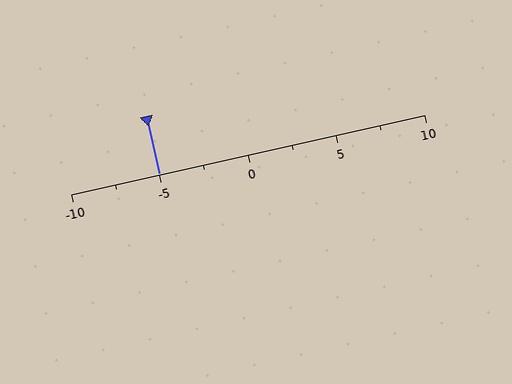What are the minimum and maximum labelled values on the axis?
The axis runs from -10 to 10.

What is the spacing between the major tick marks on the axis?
The major ticks are spaced 5 apart.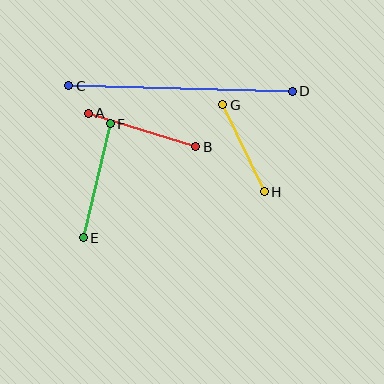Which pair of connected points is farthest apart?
Points C and D are farthest apart.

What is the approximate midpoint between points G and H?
The midpoint is at approximately (244, 148) pixels.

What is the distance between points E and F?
The distance is approximately 117 pixels.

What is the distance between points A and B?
The distance is approximately 113 pixels.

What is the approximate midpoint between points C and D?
The midpoint is at approximately (181, 89) pixels.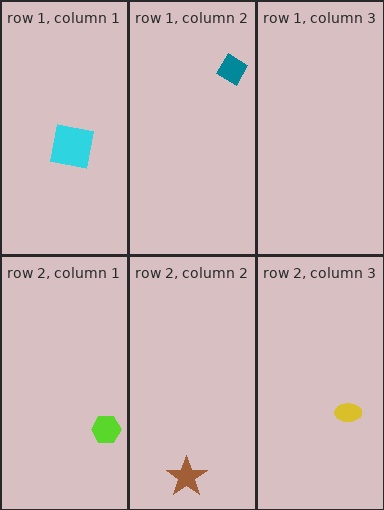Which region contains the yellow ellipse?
The row 2, column 3 region.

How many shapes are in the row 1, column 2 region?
1.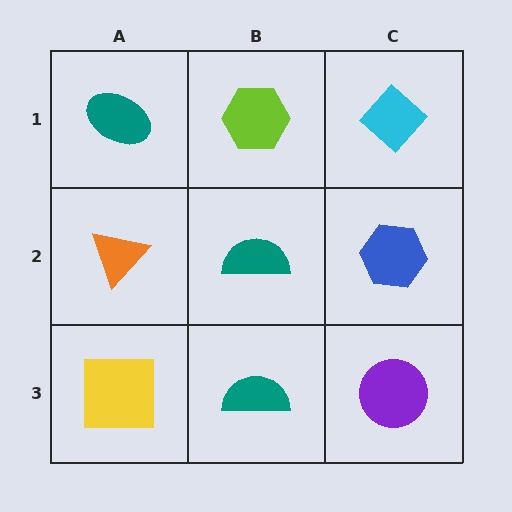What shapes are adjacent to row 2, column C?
A cyan diamond (row 1, column C), a purple circle (row 3, column C), a teal semicircle (row 2, column B).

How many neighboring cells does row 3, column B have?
3.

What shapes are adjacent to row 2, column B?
A lime hexagon (row 1, column B), a teal semicircle (row 3, column B), an orange triangle (row 2, column A), a blue hexagon (row 2, column C).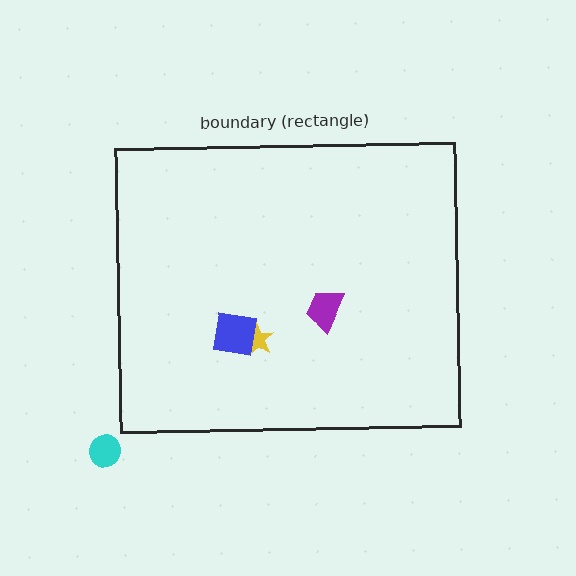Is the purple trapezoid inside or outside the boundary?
Inside.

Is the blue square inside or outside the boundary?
Inside.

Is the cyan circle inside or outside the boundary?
Outside.